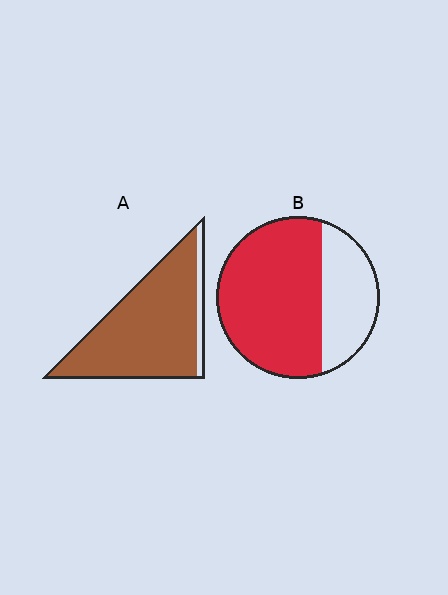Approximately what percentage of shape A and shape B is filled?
A is approximately 90% and B is approximately 70%.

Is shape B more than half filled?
Yes.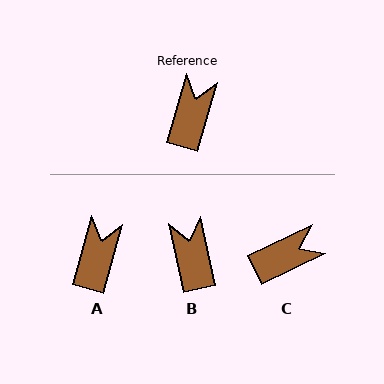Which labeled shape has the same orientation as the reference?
A.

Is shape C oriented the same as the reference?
No, it is off by about 49 degrees.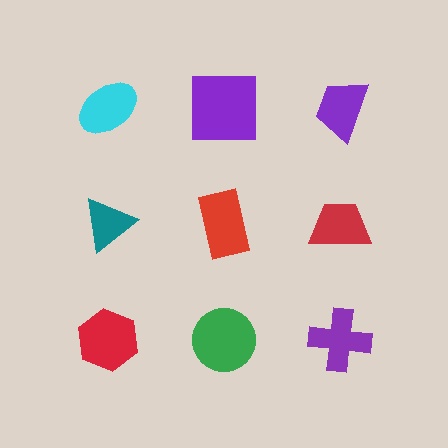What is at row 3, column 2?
A green circle.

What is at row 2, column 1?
A teal triangle.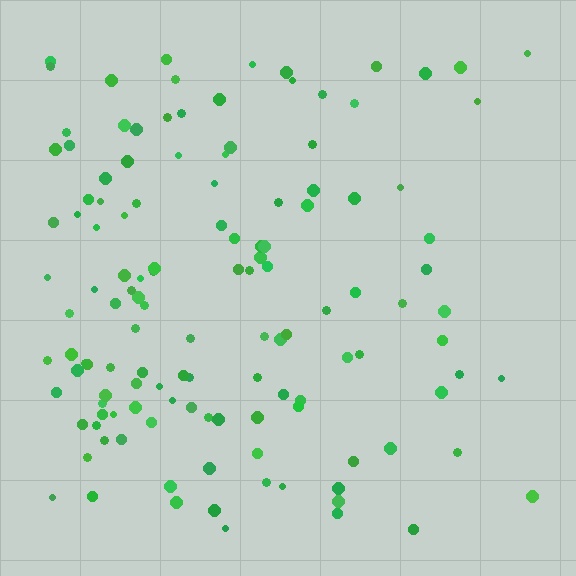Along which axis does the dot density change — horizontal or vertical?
Horizontal.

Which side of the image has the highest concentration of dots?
The left.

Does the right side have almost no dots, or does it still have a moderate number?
Still a moderate number, just noticeably fewer than the left.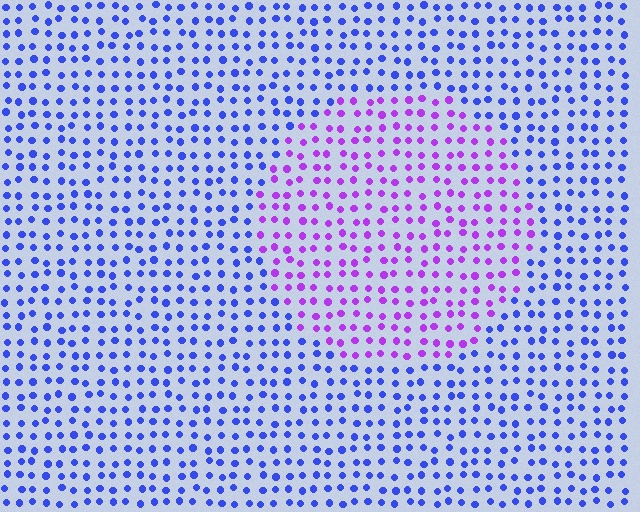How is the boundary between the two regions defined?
The boundary is defined purely by a slight shift in hue (about 50 degrees). Spacing, size, and orientation are identical on both sides.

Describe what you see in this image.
The image is filled with small blue elements in a uniform arrangement. A circle-shaped region is visible where the elements are tinted to a slightly different hue, forming a subtle color boundary.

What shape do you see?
I see a circle.